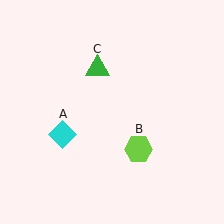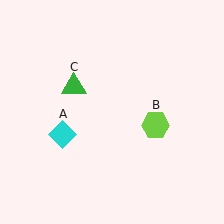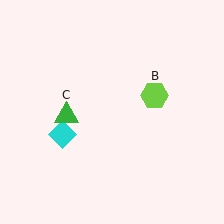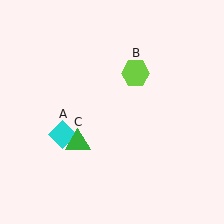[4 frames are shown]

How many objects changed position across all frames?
2 objects changed position: lime hexagon (object B), green triangle (object C).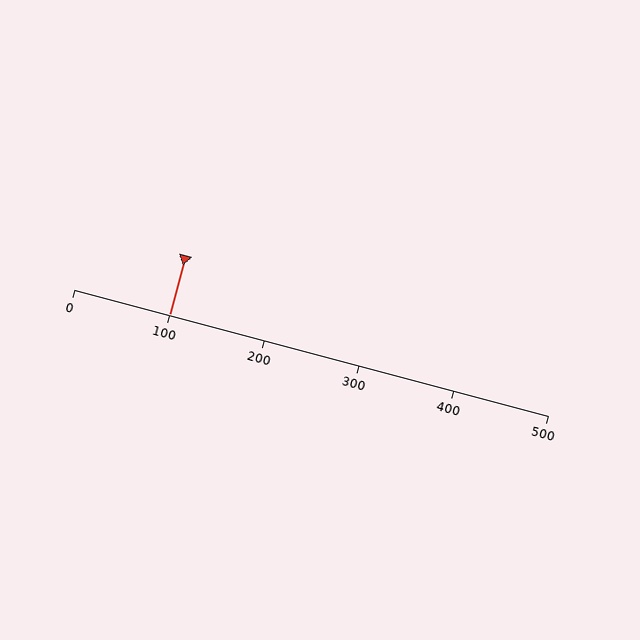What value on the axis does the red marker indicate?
The marker indicates approximately 100.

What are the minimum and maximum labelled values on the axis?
The axis runs from 0 to 500.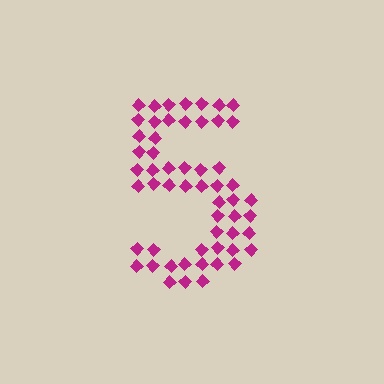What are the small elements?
The small elements are diamonds.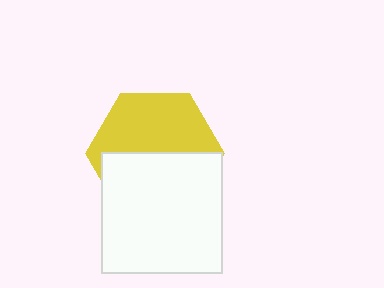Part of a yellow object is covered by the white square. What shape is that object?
It is a hexagon.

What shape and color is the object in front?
The object in front is a white square.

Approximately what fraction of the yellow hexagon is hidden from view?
Roughly 50% of the yellow hexagon is hidden behind the white square.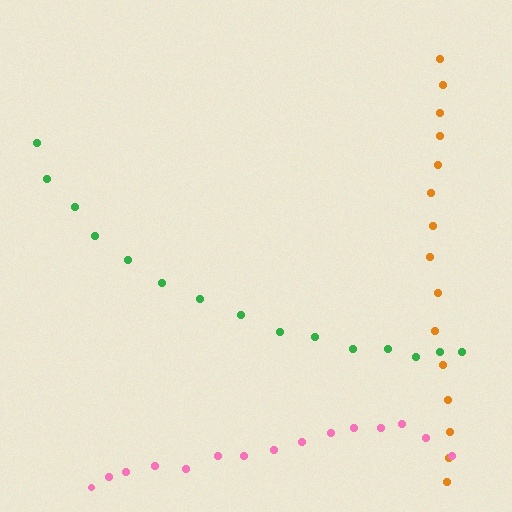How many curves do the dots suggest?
There are 3 distinct paths.